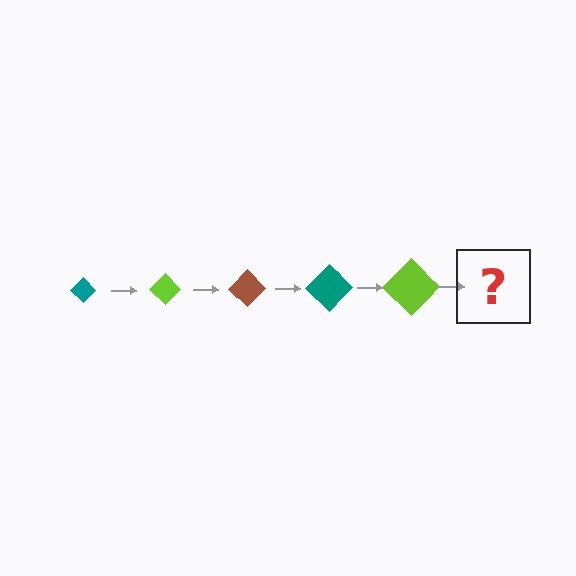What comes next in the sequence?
The next element should be a brown diamond, larger than the previous one.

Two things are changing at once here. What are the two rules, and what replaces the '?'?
The two rules are that the diamond grows larger each step and the color cycles through teal, lime, and brown. The '?' should be a brown diamond, larger than the previous one.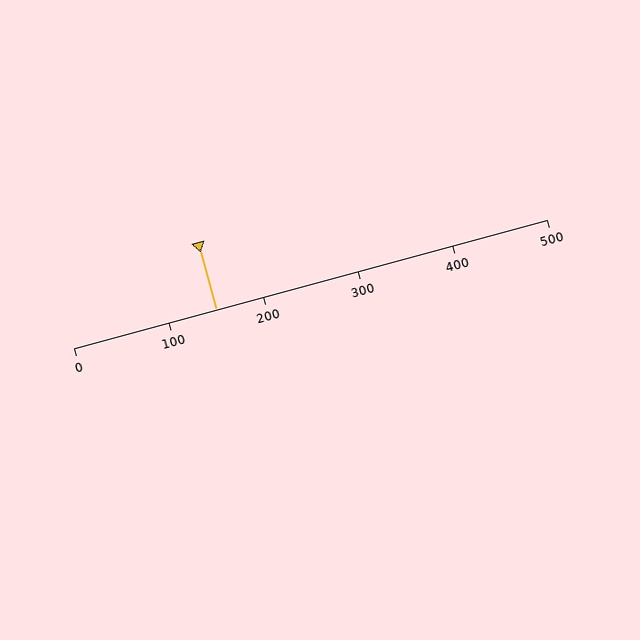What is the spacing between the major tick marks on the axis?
The major ticks are spaced 100 apart.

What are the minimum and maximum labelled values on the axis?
The axis runs from 0 to 500.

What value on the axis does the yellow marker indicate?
The marker indicates approximately 150.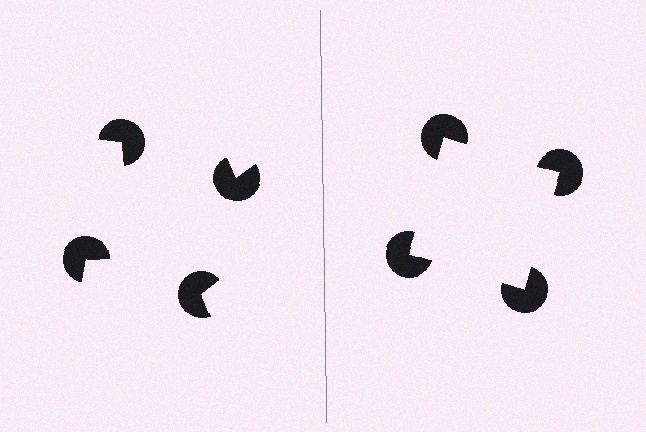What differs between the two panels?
The pac-man discs are positioned identically on both sides; only the wedge orientations differ. On the right they align to a square; on the left they are misaligned.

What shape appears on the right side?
An illusory square.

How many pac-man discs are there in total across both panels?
8 — 4 on each side.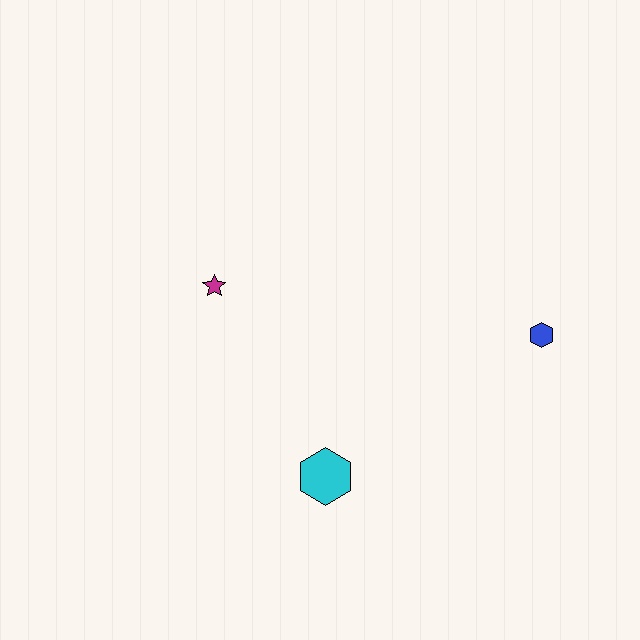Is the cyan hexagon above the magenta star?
No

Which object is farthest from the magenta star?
The blue hexagon is farthest from the magenta star.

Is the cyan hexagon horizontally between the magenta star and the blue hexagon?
Yes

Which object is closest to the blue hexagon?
The cyan hexagon is closest to the blue hexagon.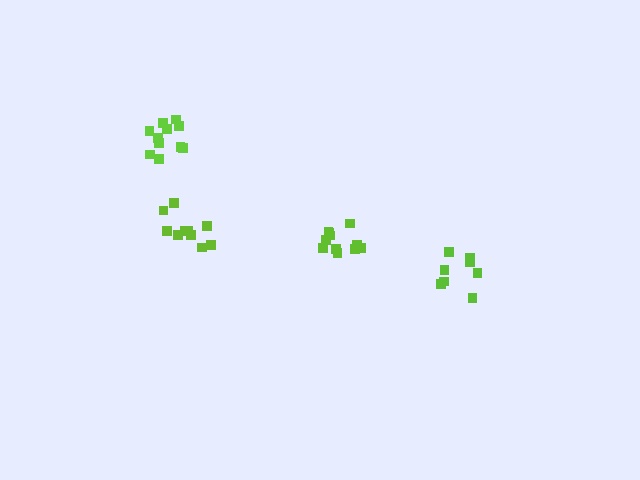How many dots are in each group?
Group 1: 11 dots, Group 2: 11 dots, Group 3: 10 dots, Group 4: 8 dots (40 total).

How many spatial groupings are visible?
There are 4 spatial groupings.